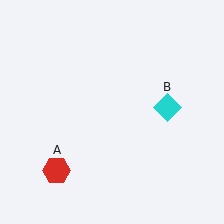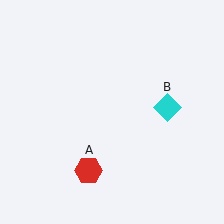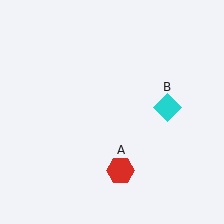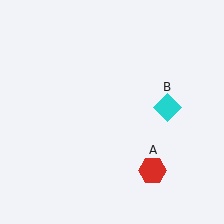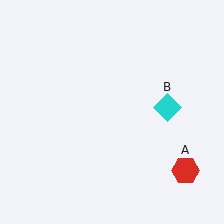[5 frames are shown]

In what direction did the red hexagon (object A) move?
The red hexagon (object A) moved right.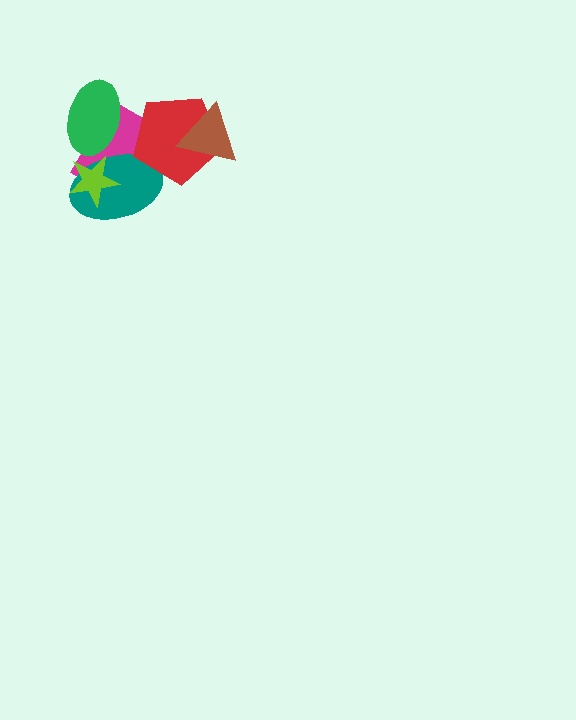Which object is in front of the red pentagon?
The brown triangle is in front of the red pentagon.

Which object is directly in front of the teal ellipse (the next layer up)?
The lime star is directly in front of the teal ellipse.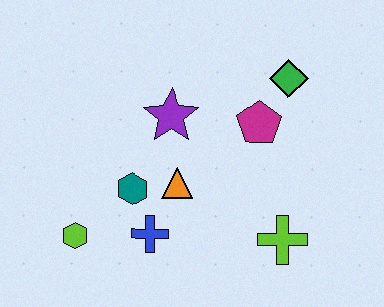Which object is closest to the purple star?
The orange triangle is closest to the purple star.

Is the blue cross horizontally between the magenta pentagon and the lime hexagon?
Yes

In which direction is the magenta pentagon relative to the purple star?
The magenta pentagon is to the right of the purple star.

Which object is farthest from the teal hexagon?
The green diamond is farthest from the teal hexagon.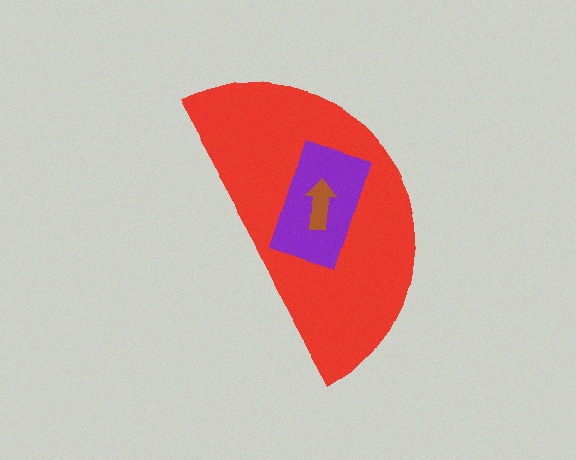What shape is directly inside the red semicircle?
The purple rectangle.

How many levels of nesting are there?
3.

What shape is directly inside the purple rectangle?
The brown arrow.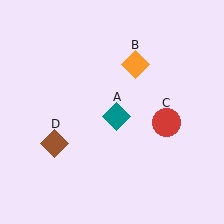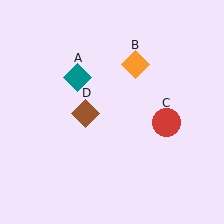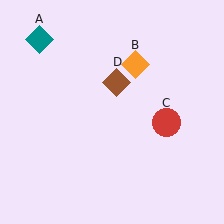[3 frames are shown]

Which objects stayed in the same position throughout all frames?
Orange diamond (object B) and red circle (object C) remained stationary.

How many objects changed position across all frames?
2 objects changed position: teal diamond (object A), brown diamond (object D).